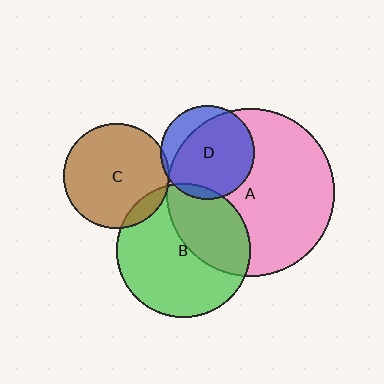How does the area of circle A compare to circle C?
Approximately 2.5 times.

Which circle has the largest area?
Circle A (pink).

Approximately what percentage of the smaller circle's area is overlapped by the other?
Approximately 40%.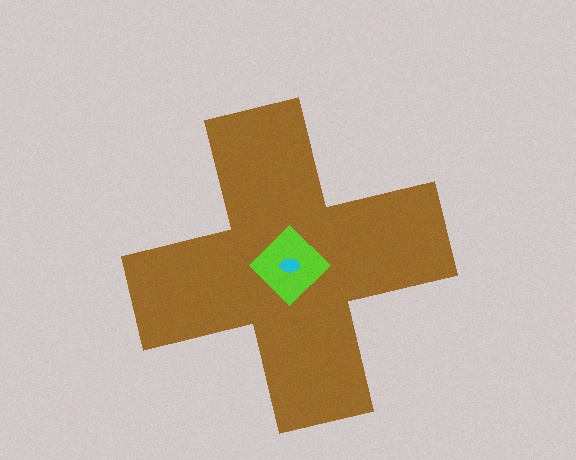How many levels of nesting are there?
3.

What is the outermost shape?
The brown cross.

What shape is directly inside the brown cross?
The lime diamond.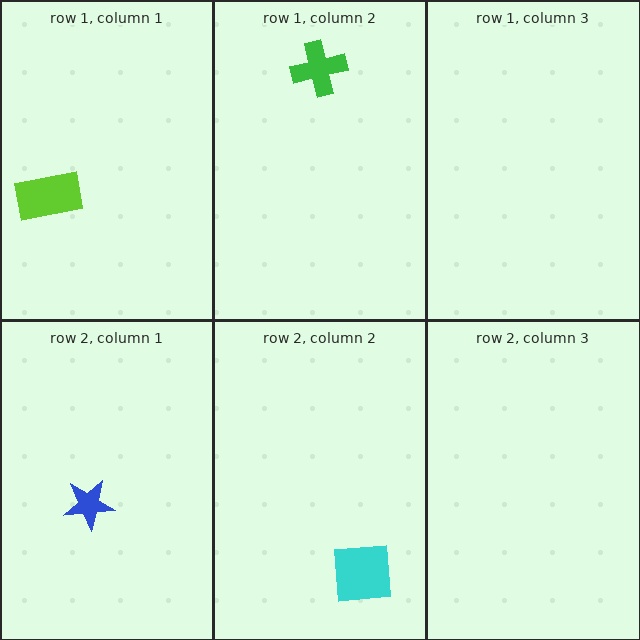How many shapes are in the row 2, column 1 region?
1.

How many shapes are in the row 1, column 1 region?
1.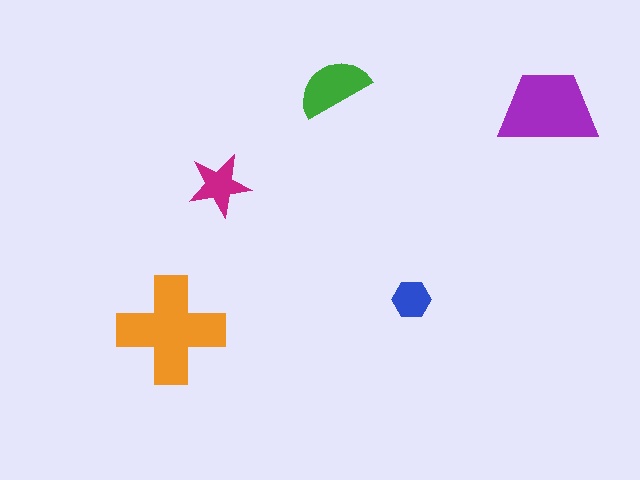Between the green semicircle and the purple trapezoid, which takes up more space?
The purple trapezoid.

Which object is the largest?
The orange cross.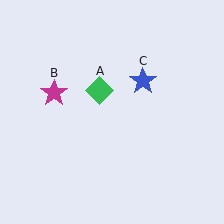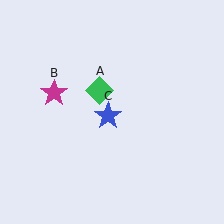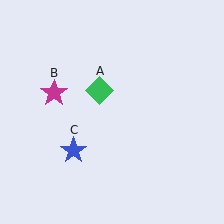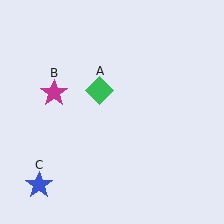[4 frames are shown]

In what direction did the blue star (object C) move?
The blue star (object C) moved down and to the left.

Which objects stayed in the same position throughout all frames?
Green diamond (object A) and magenta star (object B) remained stationary.